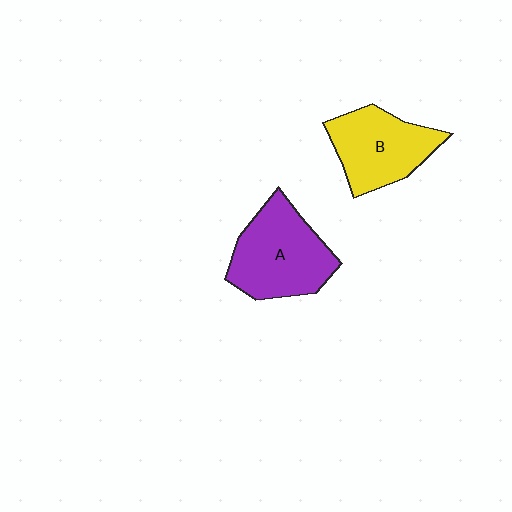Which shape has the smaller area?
Shape B (yellow).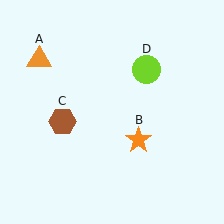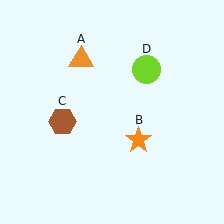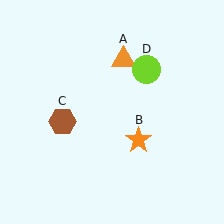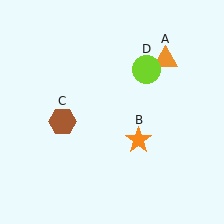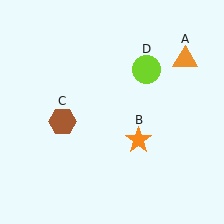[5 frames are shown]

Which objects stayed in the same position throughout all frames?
Orange star (object B) and brown hexagon (object C) and lime circle (object D) remained stationary.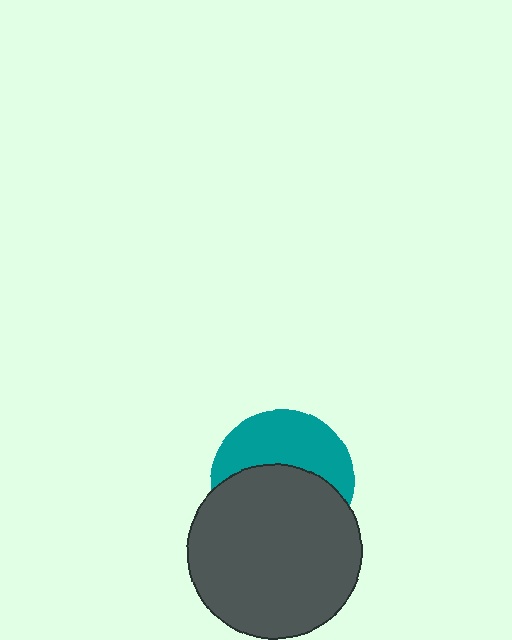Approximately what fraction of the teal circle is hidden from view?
Roughly 56% of the teal circle is hidden behind the dark gray circle.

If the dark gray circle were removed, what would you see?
You would see the complete teal circle.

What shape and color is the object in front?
The object in front is a dark gray circle.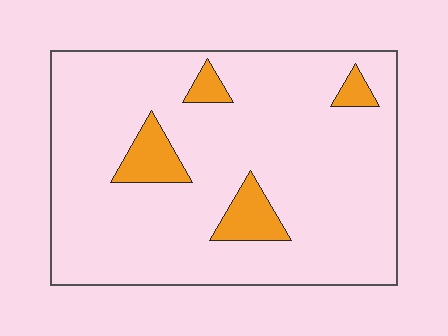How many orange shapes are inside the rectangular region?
4.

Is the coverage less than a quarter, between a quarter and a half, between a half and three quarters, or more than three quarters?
Less than a quarter.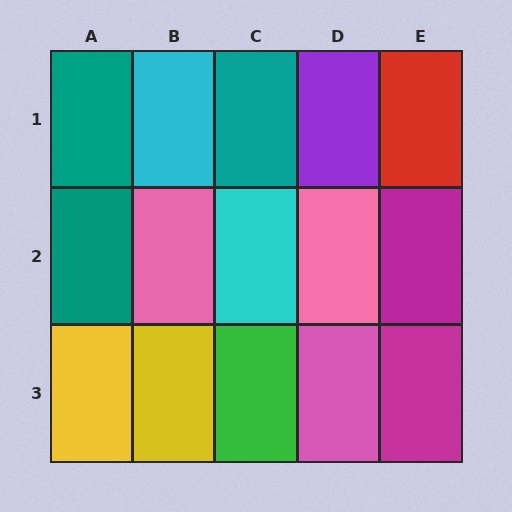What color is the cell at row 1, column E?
Red.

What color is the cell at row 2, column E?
Magenta.